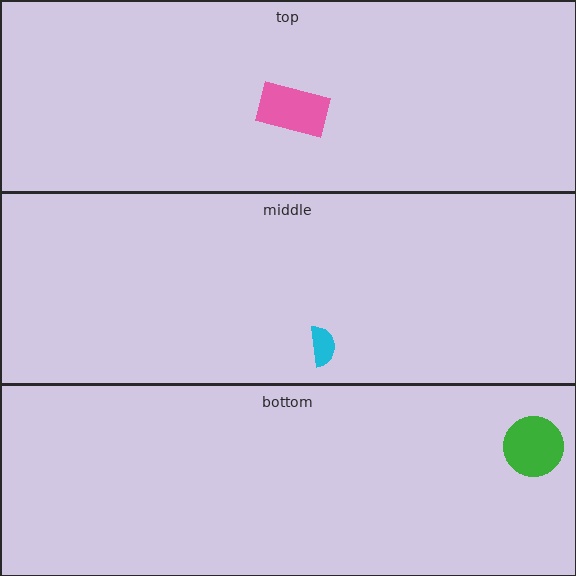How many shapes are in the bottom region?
1.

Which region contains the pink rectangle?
The top region.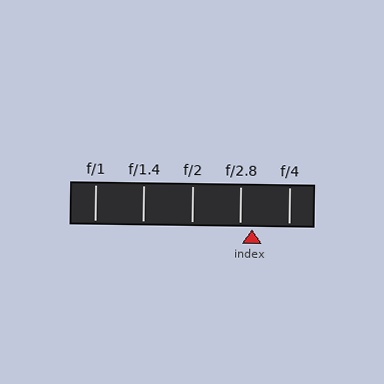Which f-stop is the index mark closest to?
The index mark is closest to f/2.8.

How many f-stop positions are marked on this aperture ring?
There are 5 f-stop positions marked.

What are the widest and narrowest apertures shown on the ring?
The widest aperture shown is f/1 and the narrowest is f/4.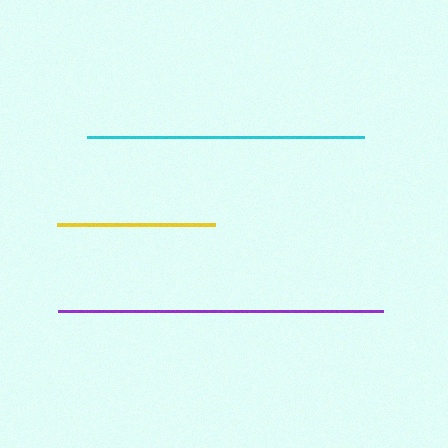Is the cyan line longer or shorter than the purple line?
The purple line is longer than the cyan line.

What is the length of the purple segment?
The purple segment is approximately 325 pixels long.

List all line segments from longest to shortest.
From longest to shortest: purple, cyan, yellow.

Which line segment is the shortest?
The yellow line is the shortest at approximately 159 pixels.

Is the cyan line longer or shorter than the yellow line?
The cyan line is longer than the yellow line.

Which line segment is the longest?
The purple line is the longest at approximately 325 pixels.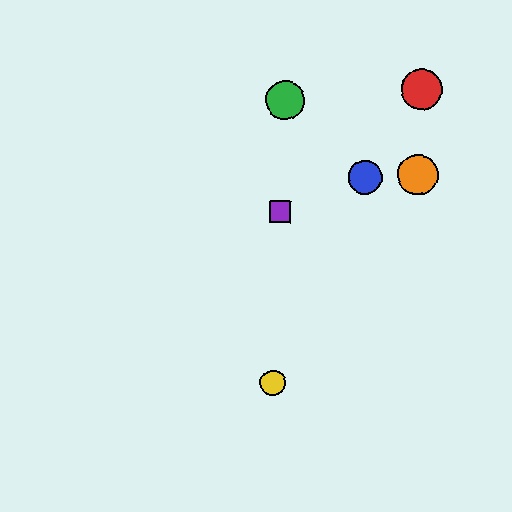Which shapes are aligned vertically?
The green circle, the yellow circle, the purple square are aligned vertically.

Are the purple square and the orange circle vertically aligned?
No, the purple square is at x≈280 and the orange circle is at x≈418.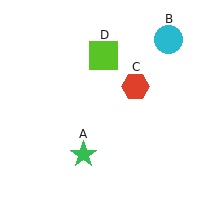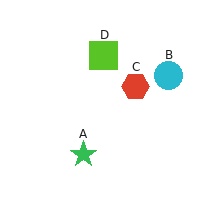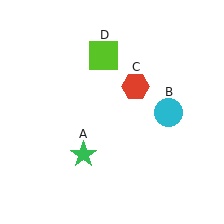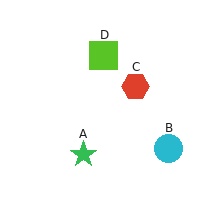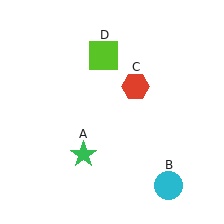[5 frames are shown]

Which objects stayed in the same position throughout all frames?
Green star (object A) and red hexagon (object C) and lime square (object D) remained stationary.